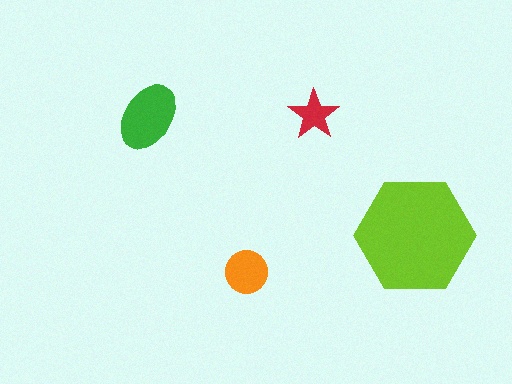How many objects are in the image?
There are 4 objects in the image.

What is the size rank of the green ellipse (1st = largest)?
2nd.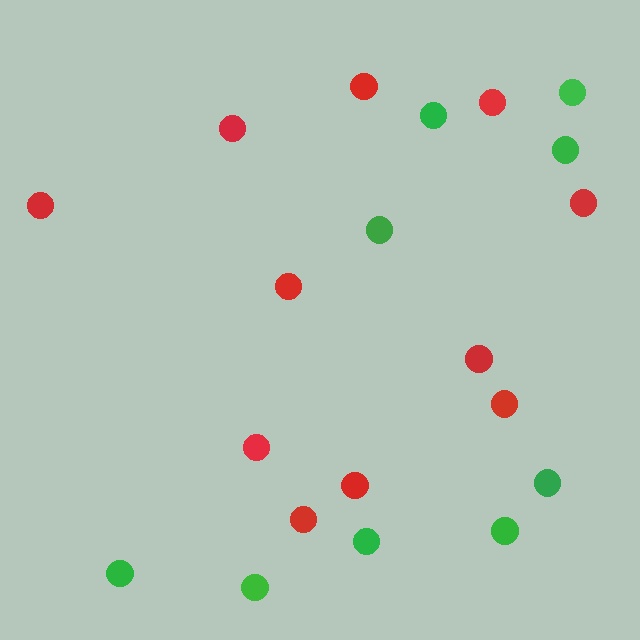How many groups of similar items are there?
There are 2 groups: one group of red circles (11) and one group of green circles (9).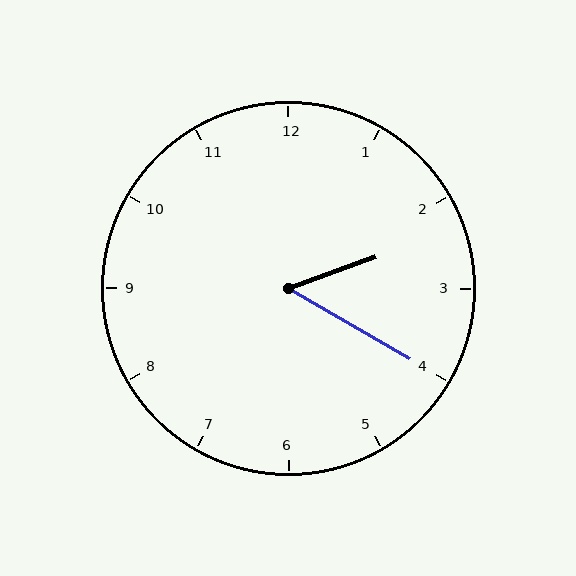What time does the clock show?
2:20.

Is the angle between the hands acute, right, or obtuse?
It is acute.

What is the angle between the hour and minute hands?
Approximately 50 degrees.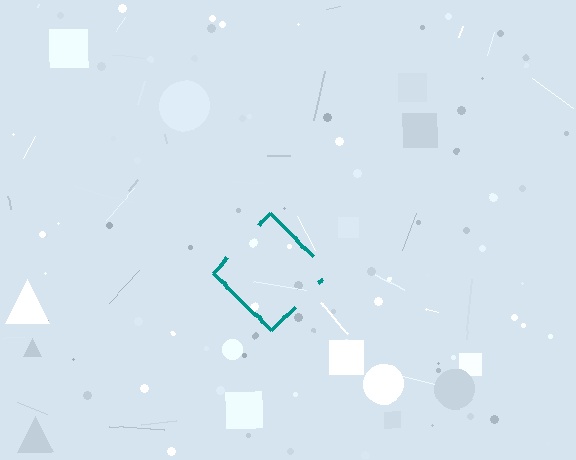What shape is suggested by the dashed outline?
The dashed outline suggests a diamond.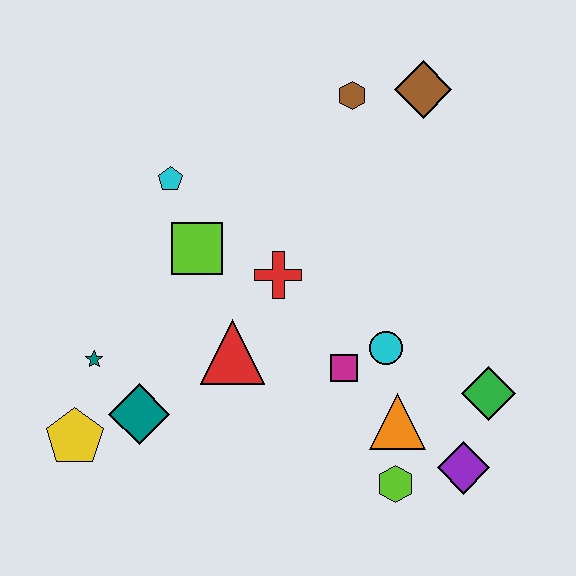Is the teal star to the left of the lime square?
Yes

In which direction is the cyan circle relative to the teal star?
The cyan circle is to the right of the teal star.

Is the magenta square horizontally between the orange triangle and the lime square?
Yes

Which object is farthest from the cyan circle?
The yellow pentagon is farthest from the cyan circle.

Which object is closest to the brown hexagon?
The brown diamond is closest to the brown hexagon.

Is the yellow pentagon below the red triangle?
Yes